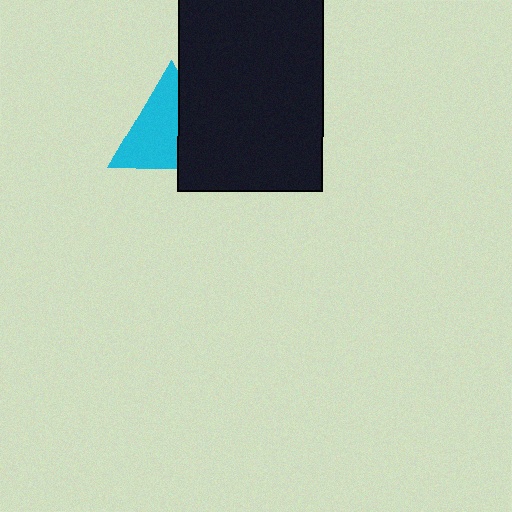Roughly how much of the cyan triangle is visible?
About half of it is visible (roughly 61%).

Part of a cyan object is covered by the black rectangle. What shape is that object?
It is a triangle.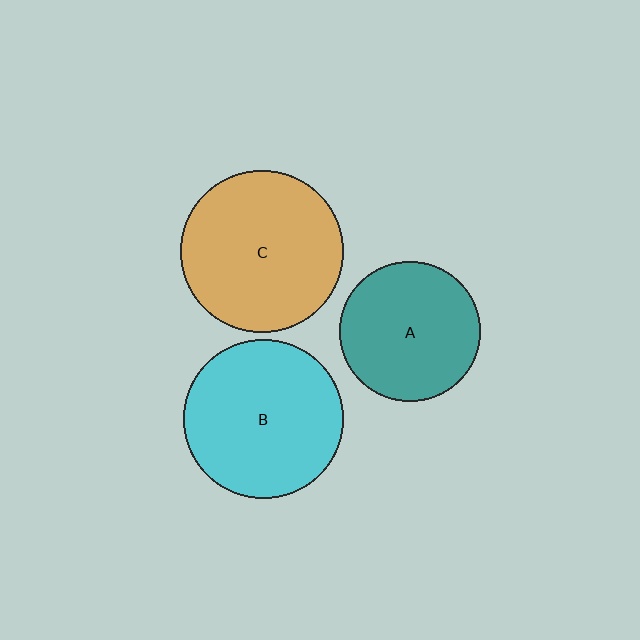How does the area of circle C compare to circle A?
Approximately 1.3 times.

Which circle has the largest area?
Circle C (orange).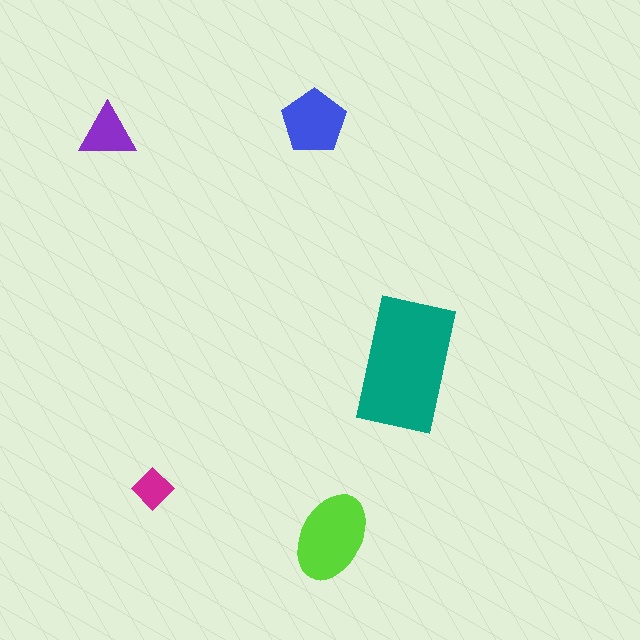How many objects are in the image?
There are 5 objects in the image.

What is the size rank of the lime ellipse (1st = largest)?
2nd.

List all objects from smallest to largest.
The magenta diamond, the purple triangle, the blue pentagon, the lime ellipse, the teal rectangle.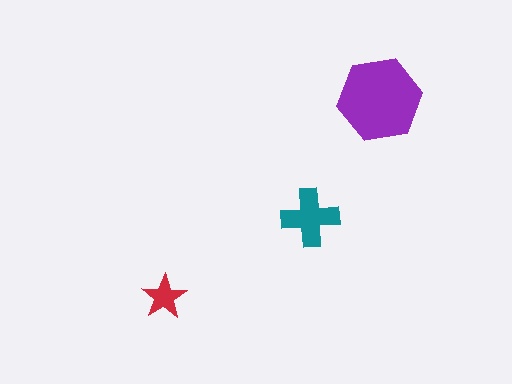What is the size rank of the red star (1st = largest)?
3rd.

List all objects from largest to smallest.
The purple hexagon, the teal cross, the red star.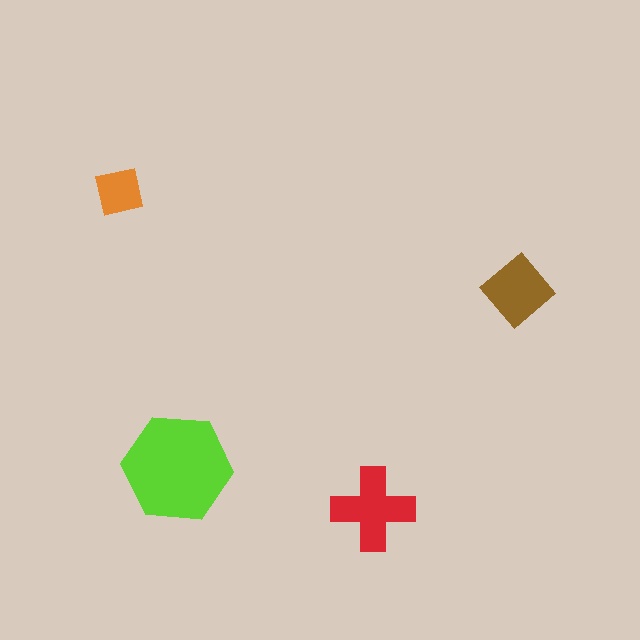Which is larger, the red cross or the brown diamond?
The red cross.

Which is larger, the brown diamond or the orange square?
The brown diamond.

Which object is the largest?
The lime hexagon.